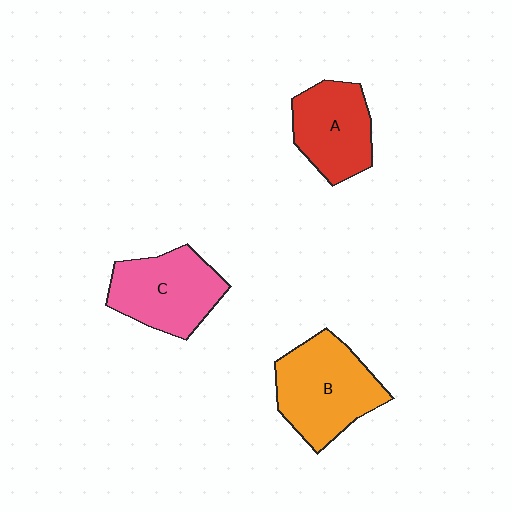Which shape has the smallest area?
Shape A (red).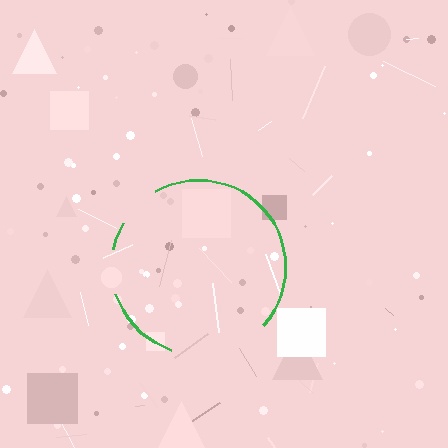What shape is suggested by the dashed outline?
The dashed outline suggests a circle.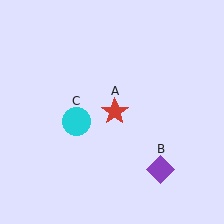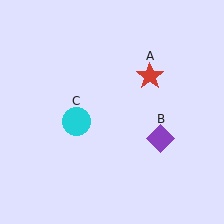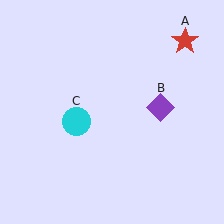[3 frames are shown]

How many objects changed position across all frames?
2 objects changed position: red star (object A), purple diamond (object B).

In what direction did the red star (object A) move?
The red star (object A) moved up and to the right.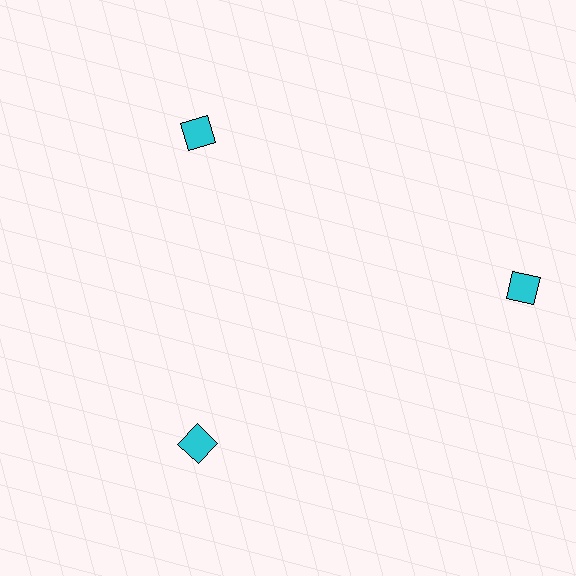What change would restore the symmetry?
The symmetry would be restored by moving it inward, back onto the ring so that all 3 diamonds sit at equal angles and equal distance from the center.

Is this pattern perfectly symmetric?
No. The 3 cyan diamonds are arranged in a ring, but one element near the 3 o'clock position is pushed outward from the center, breaking the 3-fold rotational symmetry.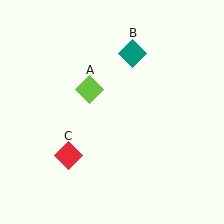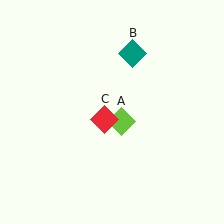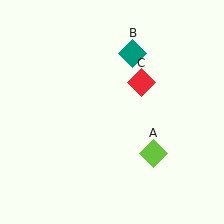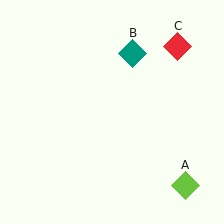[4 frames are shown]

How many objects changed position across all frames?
2 objects changed position: lime diamond (object A), red diamond (object C).